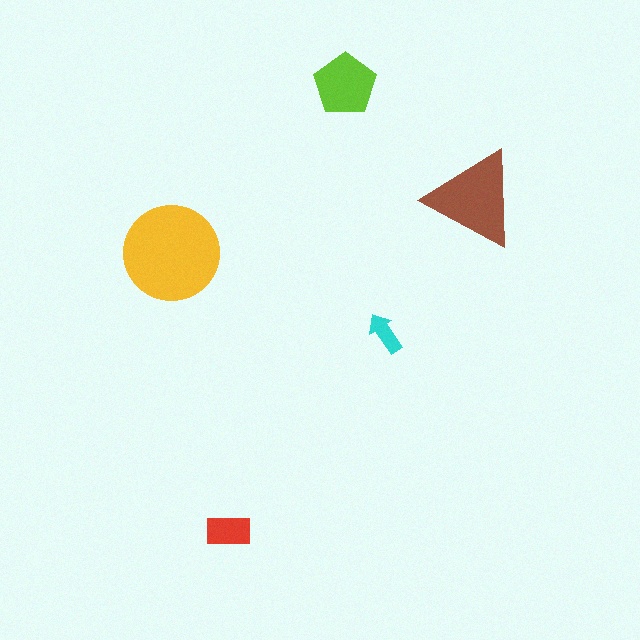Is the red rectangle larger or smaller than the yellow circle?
Smaller.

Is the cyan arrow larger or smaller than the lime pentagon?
Smaller.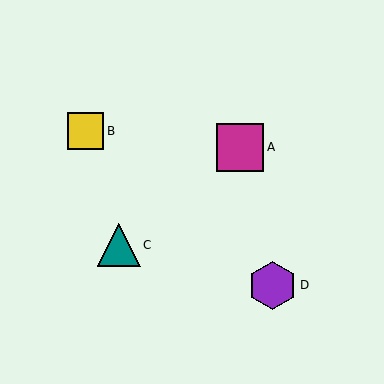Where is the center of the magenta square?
The center of the magenta square is at (240, 147).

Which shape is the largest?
The purple hexagon (labeled D) is the largest.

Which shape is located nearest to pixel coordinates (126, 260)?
The teal triangle (labeled C) at (119, 245) is nearest to that location.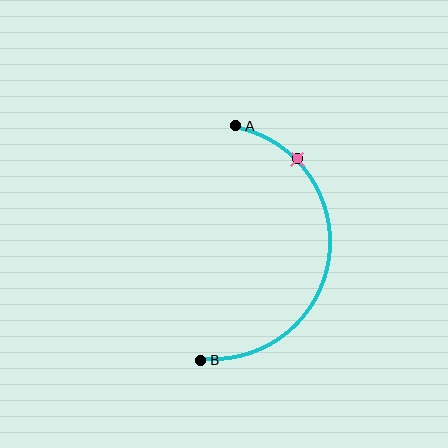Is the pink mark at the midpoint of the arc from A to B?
No. The pink mark lies on the arc but is closer to endpoint A. The arc midpoint would be at the point on the curve equidistant along the arc from both A and B.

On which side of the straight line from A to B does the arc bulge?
The arc bulges to the right of the straight line connecting A and B.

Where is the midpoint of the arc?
The arc midpoint is the point on the curve farthest from the straight line joining A and B. It sits to the right of that line.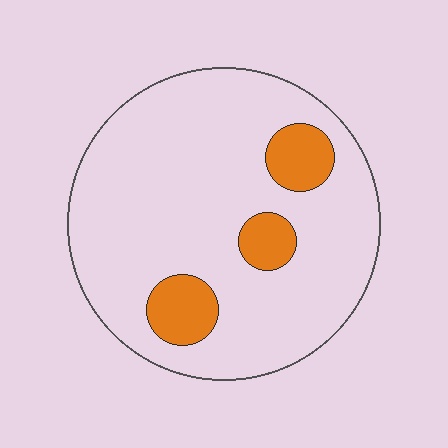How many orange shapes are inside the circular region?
3.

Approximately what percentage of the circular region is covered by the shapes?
Approximately 15%.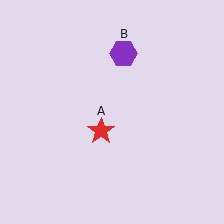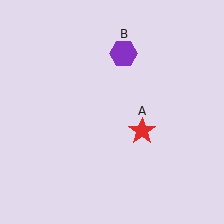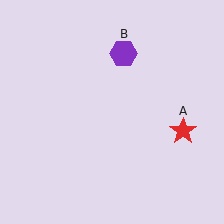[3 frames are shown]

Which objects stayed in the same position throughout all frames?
Purple hexagon (object B) remained stationary.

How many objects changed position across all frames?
1 object changed position: red star (object A).